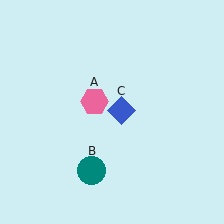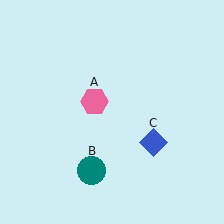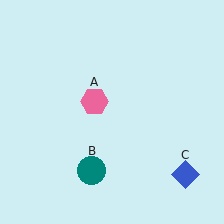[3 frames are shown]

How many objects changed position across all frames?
1 object changed position: blue diamond (object C).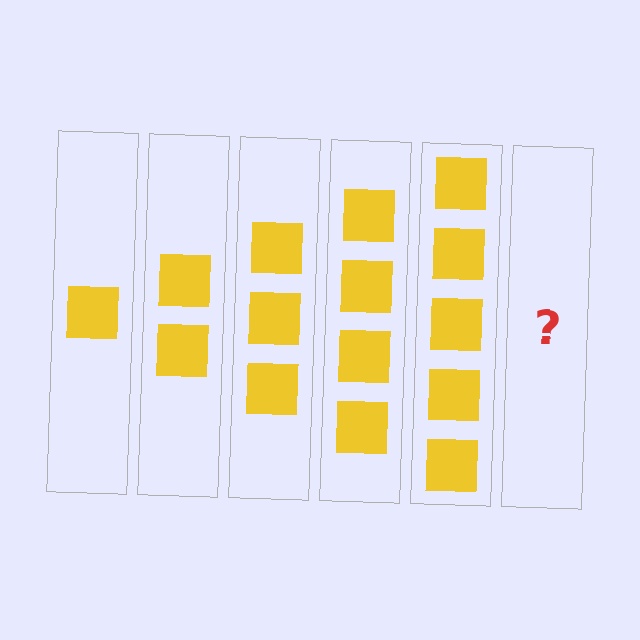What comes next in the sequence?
The next element should be 6 squares.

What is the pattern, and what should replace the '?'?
The pattern is that each step adds one more square. The '?' should be 6 squares.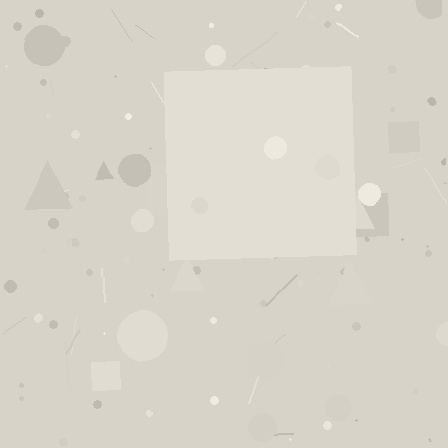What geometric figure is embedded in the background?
A square is embedded in the background.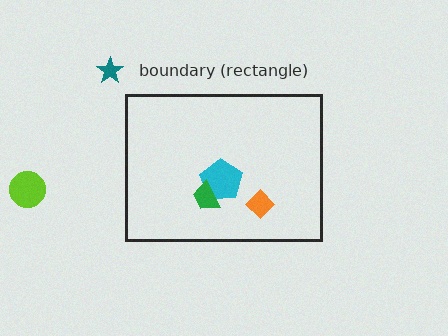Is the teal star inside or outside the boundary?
Outside.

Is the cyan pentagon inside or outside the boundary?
Inside.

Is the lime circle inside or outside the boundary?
Outside.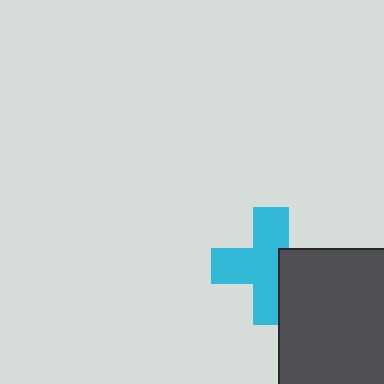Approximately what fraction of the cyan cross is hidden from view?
Roughly 33% of the cyan cross is hidden behind the dark gray square.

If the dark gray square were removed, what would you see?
You would see the complete cyan cross.